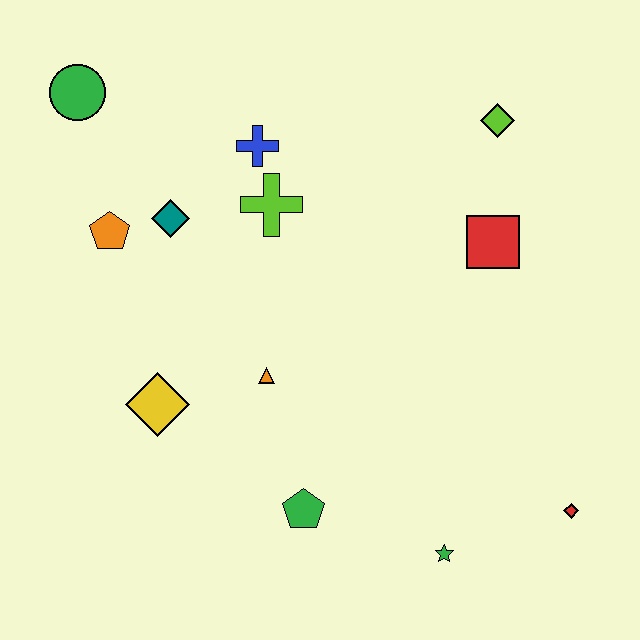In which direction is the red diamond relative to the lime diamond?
The red diamond is below the lime diamond.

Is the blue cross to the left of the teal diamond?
No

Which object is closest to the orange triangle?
The yellow diamond is closest to the orange triangle.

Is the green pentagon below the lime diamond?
Yes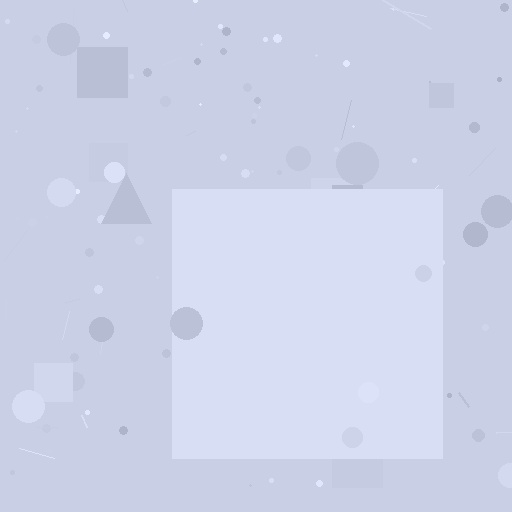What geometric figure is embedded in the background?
A square is embedded in the background.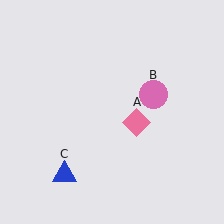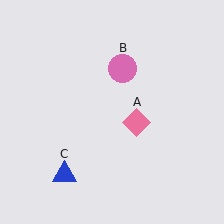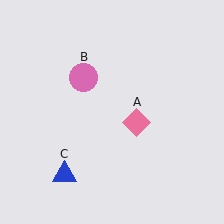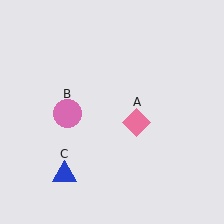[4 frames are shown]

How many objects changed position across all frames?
1 object changed position: pink circle (object B).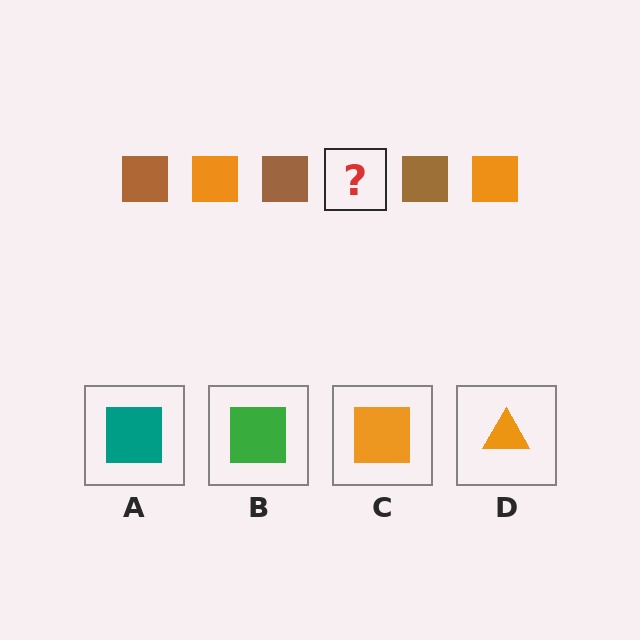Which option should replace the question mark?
Option C.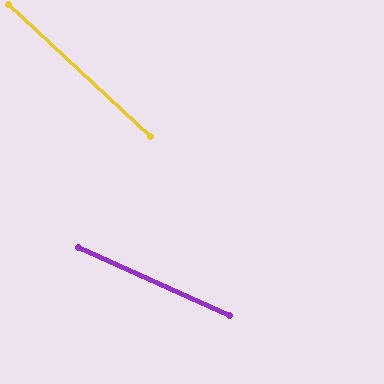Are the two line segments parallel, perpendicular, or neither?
Neither parallel nor perpendicular — they differ by about 19°.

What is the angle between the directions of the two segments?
Approximately 19 degrees.